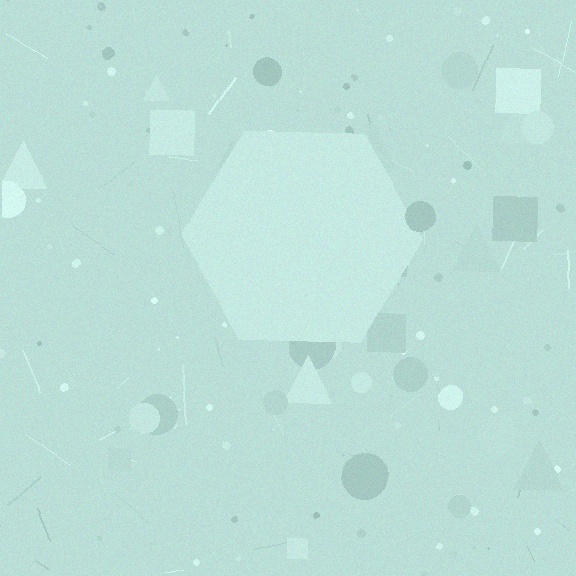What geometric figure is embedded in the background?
A hexagon is embedded in the background.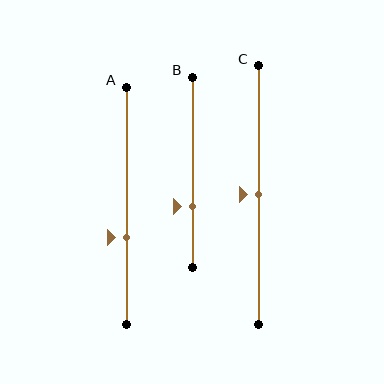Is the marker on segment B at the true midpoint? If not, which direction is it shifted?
No, the marker on segment B is shifted downward by about 18% of the segment length.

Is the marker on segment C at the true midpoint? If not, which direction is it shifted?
Yes, the marker on segment C is at the true midpoint.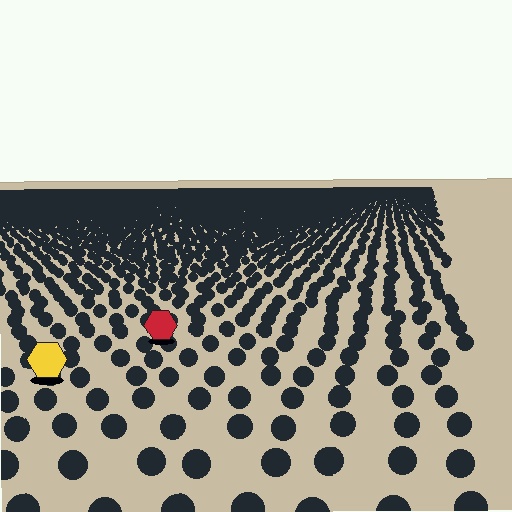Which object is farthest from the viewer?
The red hexagon is farthest from the viewer. It appears smaller and the ground texture around it is denser.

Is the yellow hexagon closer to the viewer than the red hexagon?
Yes. The yellow hexagon is closer — you can tell from the texture gradient: the ground texture is coarser near it.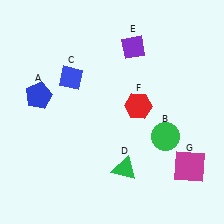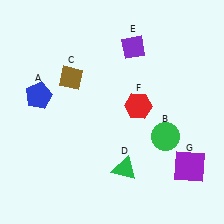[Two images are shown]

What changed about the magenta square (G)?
In Image 1, G is magenta. In Image 2, it changed to purple.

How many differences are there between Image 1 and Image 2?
There are 2 differences between the two images.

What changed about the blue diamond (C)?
In Image 1, C is blue. In Image 2, it changed to brown.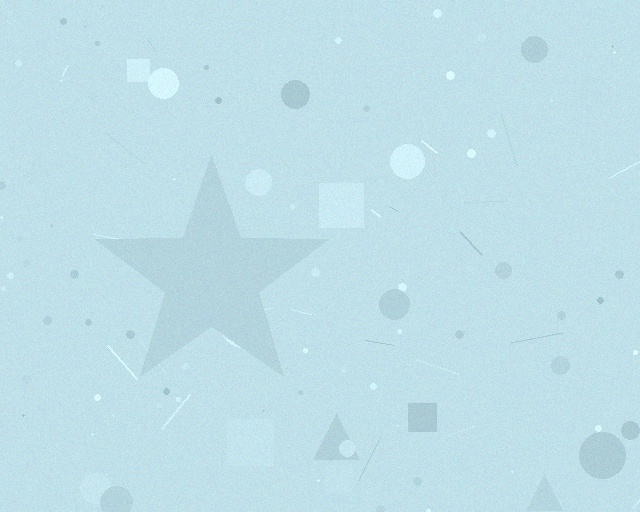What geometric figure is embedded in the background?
A star is embedded in the background.